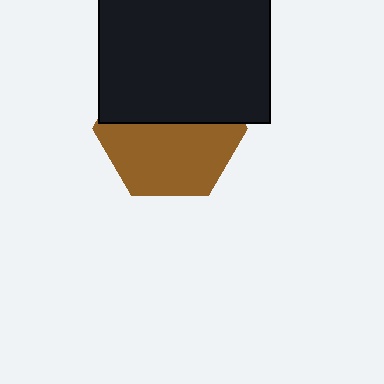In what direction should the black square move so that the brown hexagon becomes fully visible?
The black square should move up. That is the shortest direction to clear the overlap and leave the brown hexagon fully visible.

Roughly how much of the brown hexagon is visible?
About half of it is visible (roughly 55%).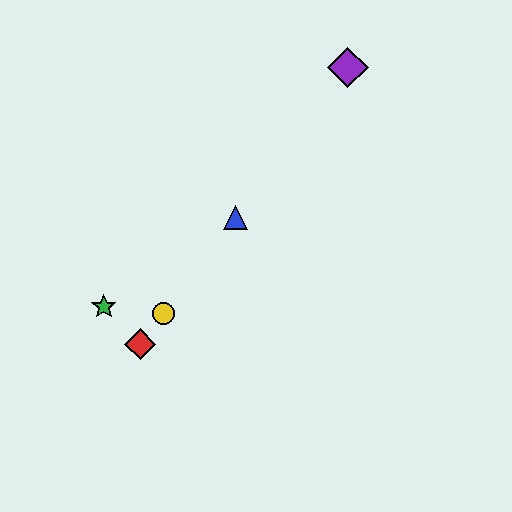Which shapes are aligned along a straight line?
The red diamond, the blue triangle, the yellow circle, the purple diamond are aligned along a straight line.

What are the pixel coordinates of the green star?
The green star is at (104, 307).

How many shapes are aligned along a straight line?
4 shapes (the red diamond, the blue triangle, the yellow circle, the purple diamond) are aligned along a straight line.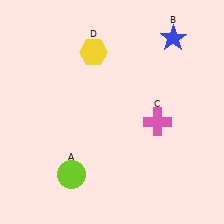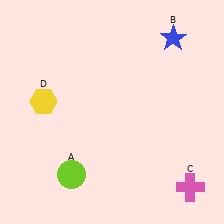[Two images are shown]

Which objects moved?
The objects that moved are: the pink cross (C), the yellow hexagon (D).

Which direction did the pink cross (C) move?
The pink cross (C) moved down.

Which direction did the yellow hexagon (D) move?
The yellow hexagon (D) moved down.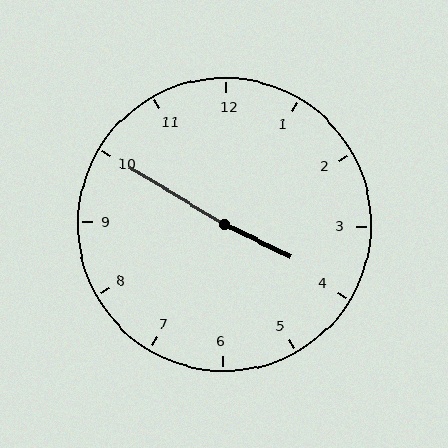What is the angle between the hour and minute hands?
Approximately 175 degrees.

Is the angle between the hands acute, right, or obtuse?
It is obtuse.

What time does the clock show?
3:50.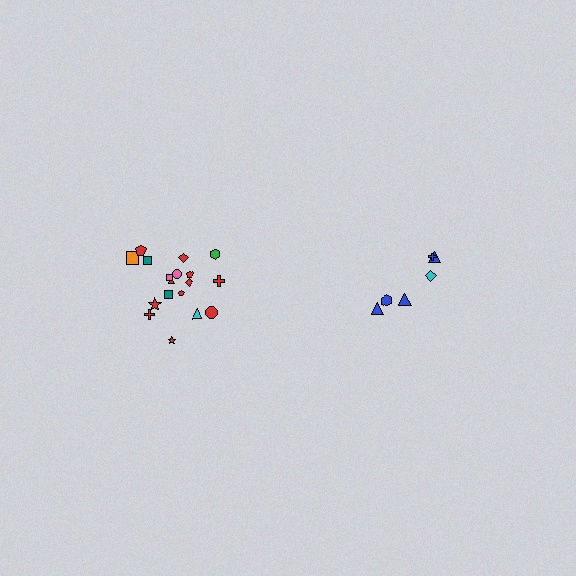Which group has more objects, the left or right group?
The left group.